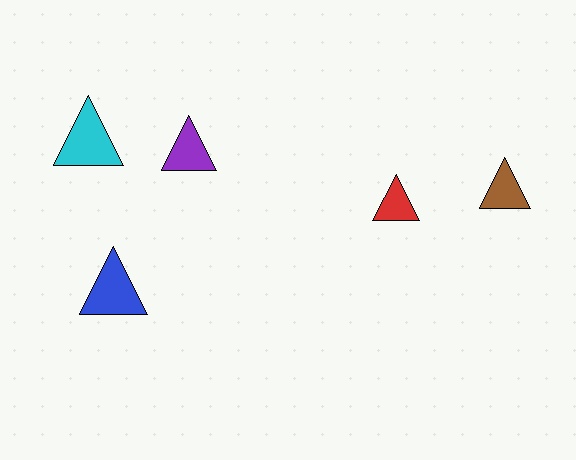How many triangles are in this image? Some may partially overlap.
There are 5 triangles.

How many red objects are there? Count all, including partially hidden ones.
There is 1 red object.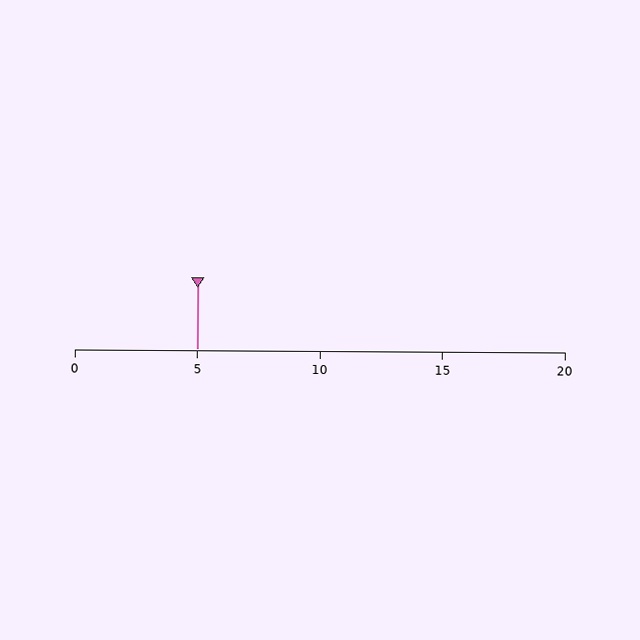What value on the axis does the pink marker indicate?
The marker indicates approximately 5.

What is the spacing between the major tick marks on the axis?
The major ticks are spaced 5 apart.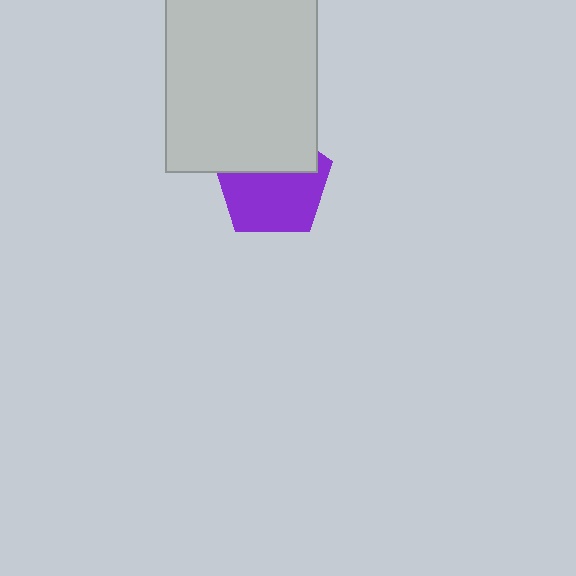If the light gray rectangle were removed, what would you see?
You would see the complete purple pentagon.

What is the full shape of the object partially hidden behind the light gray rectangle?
The partially hidden object is a purple pentagon.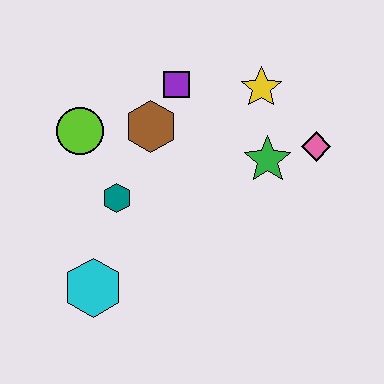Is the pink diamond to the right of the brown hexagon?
Yes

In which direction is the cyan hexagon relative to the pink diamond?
The cyan hexagon is to the left of the pink diamond.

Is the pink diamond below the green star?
No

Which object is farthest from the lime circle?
The pink diamond is farthest from the lime circle.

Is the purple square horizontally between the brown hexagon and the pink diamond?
Yes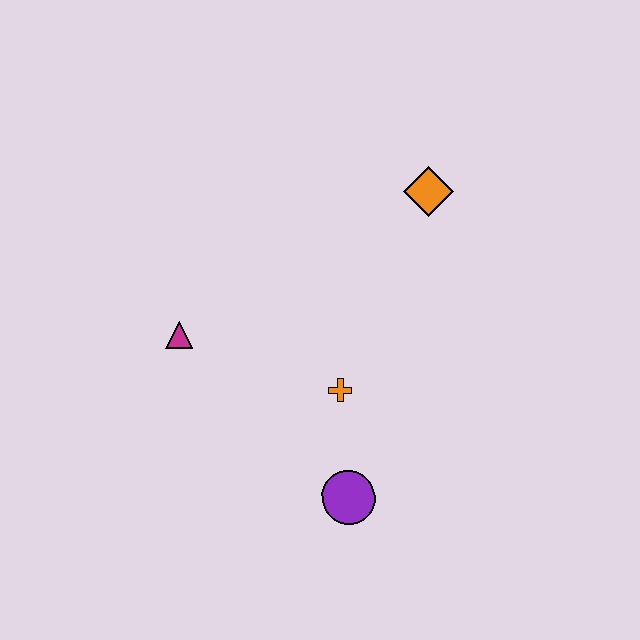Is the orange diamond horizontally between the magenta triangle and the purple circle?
No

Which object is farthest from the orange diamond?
The purple circle is farthest from the orange diamond.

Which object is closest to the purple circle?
The orange cross is closest to the purple circle.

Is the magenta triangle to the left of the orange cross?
Yes